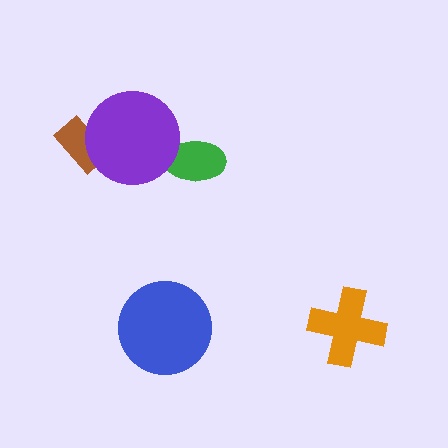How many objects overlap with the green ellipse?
1 object overlaps with the green ellipse.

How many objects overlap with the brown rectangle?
1 object overlaps with the brown rectangle.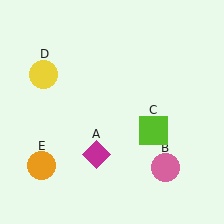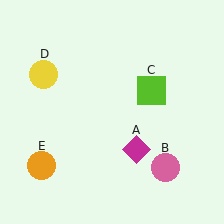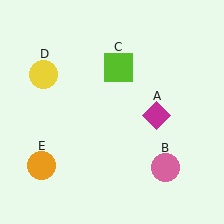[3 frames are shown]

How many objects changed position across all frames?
2 objects changed position: magenta diamond (object A), lime square (object C).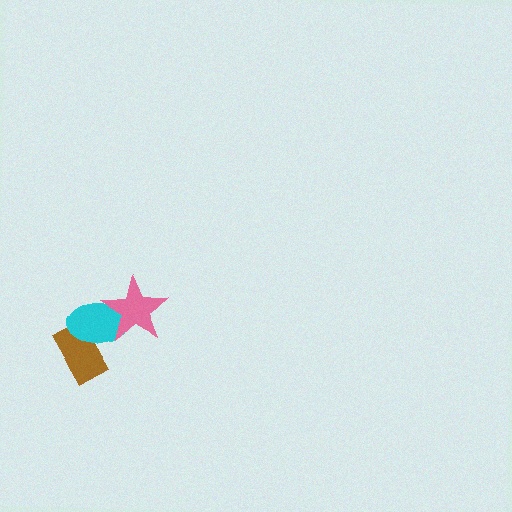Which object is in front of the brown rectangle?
The cyan ellipse is in front of the brown rectangle.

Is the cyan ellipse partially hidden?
Yes, it is partially covered by another shape.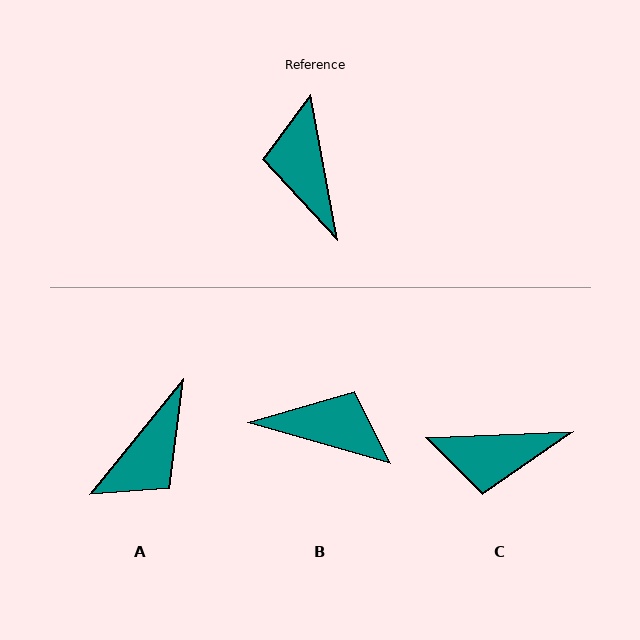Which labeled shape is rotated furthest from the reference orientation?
A, about 130 degrees away.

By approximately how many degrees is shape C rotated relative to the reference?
Approximately 82 degrees counter-clockwise.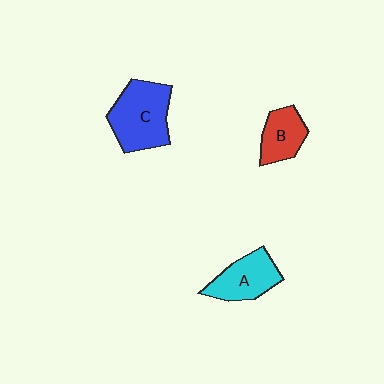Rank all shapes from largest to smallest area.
From largest to smallest: C (blue), A (cyan), B (red).